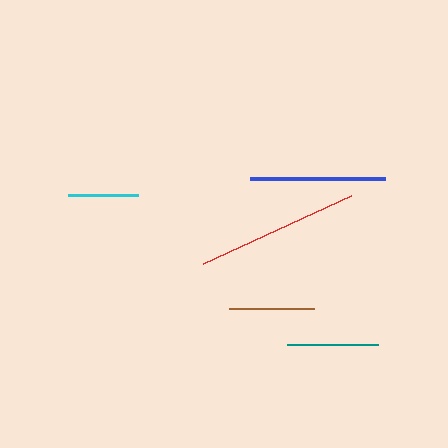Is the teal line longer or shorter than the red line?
The red line is longer than the teal line.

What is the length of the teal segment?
The teal segment is approximately 90 pixels long.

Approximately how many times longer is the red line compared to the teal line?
The red line is approximately 1.8 times the length of the teal line.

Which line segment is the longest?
The red line is the longest at approximately 163 pixels.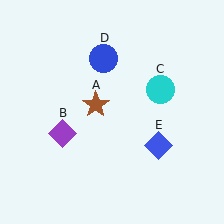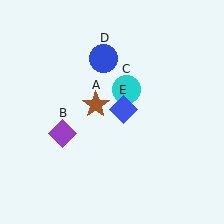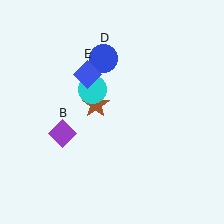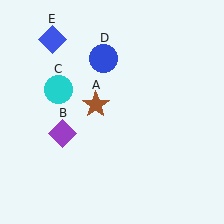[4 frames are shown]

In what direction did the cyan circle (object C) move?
The cyan circle (object C) moved left.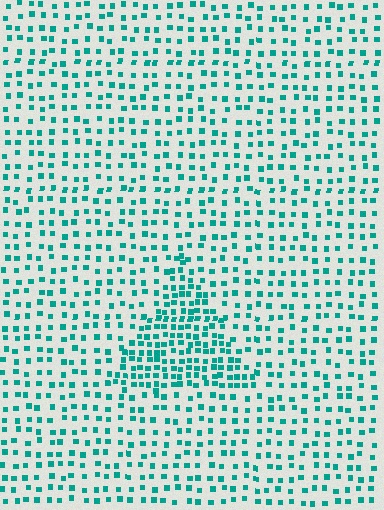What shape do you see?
I see a triangle.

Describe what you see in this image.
The image contains small teal elements arranged at two different densities. A triangle-shaped region is visible where the elements are more densely packed than the surrounding area.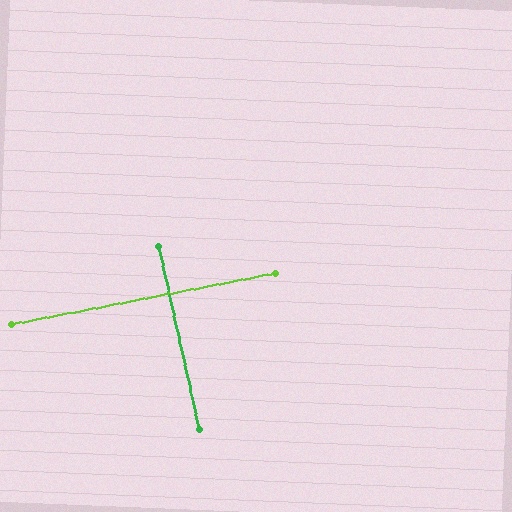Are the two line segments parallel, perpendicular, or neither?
Perpendicular — they meet at approximately 88°.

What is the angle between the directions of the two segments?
Approximately 88 degrees.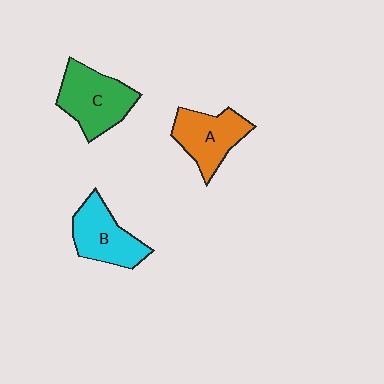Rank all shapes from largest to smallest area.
From largest to smallest: C (green), A (orange), B (cyan).